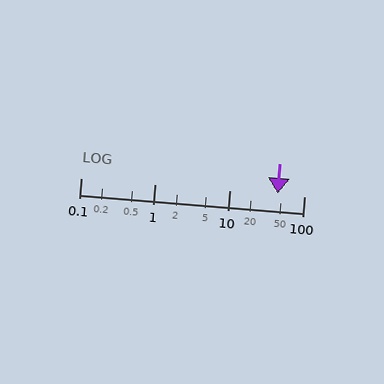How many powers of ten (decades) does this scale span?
The scale spans 3 decades, from 0.1 to 100.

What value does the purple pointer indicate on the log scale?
The pointer indicates approximately 44.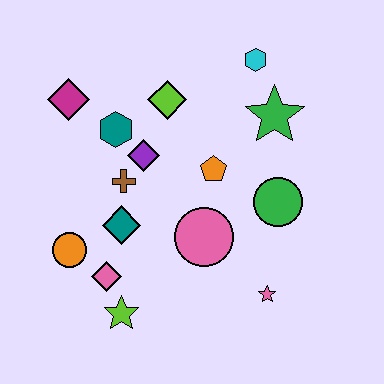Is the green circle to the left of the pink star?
No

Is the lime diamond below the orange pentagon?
No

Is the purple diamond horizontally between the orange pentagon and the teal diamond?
Yes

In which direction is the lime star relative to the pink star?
The lime star is to the left of the pink star.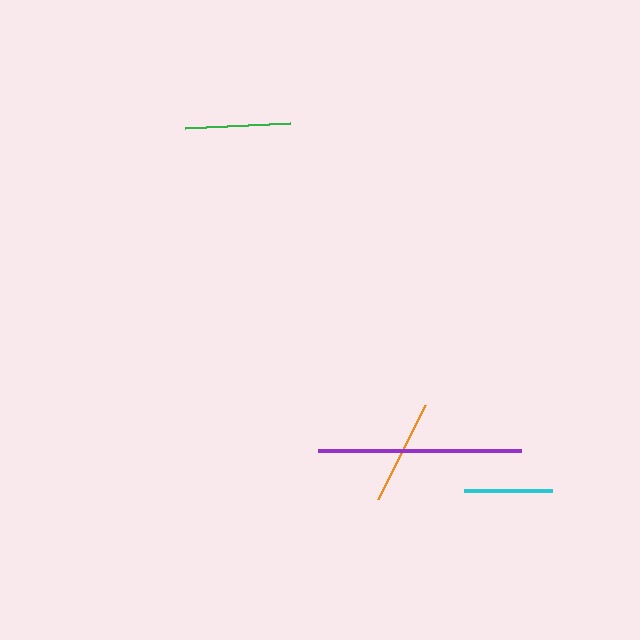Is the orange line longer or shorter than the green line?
The orange line is longer than the green line.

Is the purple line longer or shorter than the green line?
The purple line is longer than the green line.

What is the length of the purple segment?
The purple segment is approximately 203 pixels long.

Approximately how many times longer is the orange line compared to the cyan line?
The orange line is approximately 1.2 times the length of the cyan line.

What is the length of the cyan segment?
The cyan segment is approximately 88 pixels long.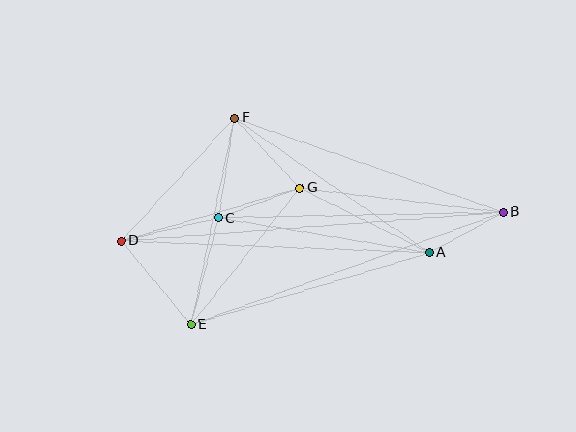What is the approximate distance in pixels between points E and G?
The distance between E and G is approximately 175 pixels.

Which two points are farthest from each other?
Points B and D are farthest from each other.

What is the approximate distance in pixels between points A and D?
The distance between A and D is approximately 309 pixels.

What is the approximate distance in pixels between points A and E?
The distance between A and E is approximately 249 pixels.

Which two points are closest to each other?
Points A and B are closest to each other.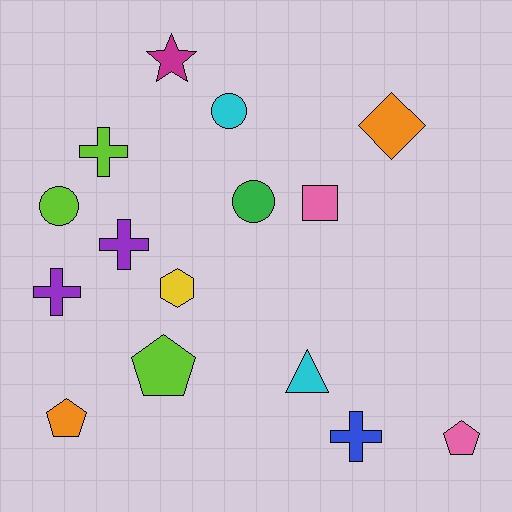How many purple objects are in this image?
There are 2 purple objects.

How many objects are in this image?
There are 15 objects.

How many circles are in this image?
There are 3 circles.